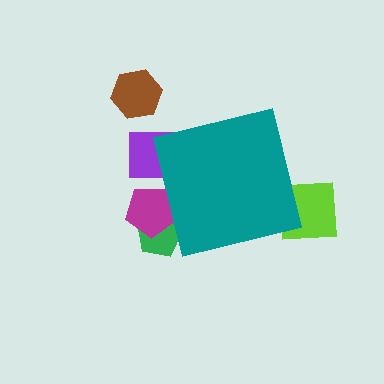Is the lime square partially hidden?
Yes, the lime square is partially hidden behind the teal square.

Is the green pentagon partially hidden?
Yes, the green pentagon is partially hidden behind the teal square.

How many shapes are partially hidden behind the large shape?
4 shapes are partially hidden.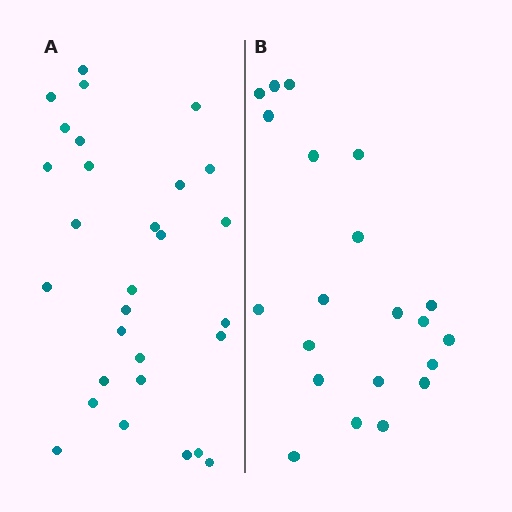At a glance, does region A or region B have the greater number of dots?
Region A (the left region) has more dots.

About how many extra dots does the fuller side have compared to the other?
Region A has roughly 8 or so more dots than region B.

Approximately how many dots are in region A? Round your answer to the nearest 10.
About 30 dots. (The exact count is 29, which rounds to 30.)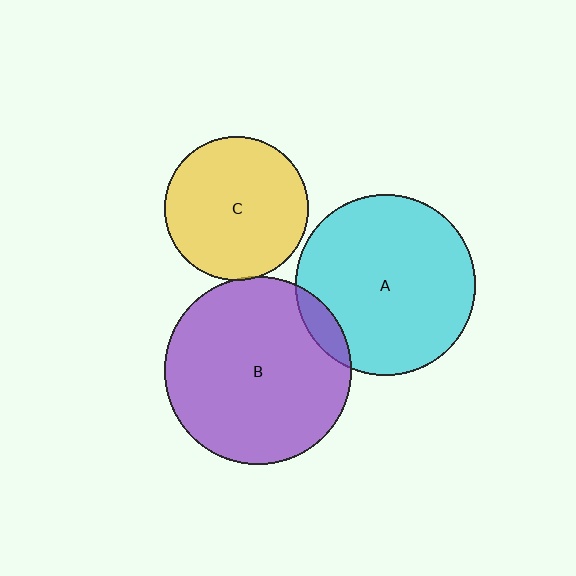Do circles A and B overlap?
Yes.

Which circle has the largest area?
Circle B (purple).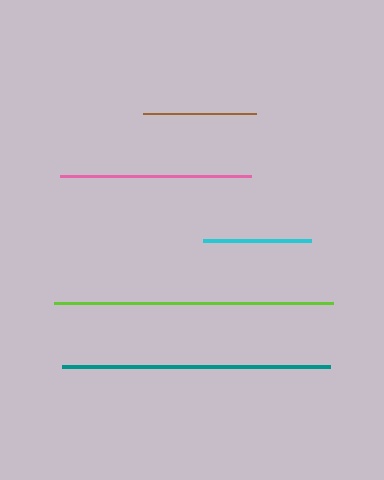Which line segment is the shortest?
The cyan line is the shortest at approximately 108 pixels.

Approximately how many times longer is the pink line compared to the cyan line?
The pink line is approximately 1.8 times the length of the cyan line.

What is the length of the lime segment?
The lime segment is approximately 279 pixels long.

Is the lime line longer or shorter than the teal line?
The lime line is longer than the teal line.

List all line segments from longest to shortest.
From longest to shortest: lime, teal, pink, brown, cyan.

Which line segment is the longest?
The lime line is the longest at approximately 279 pixels.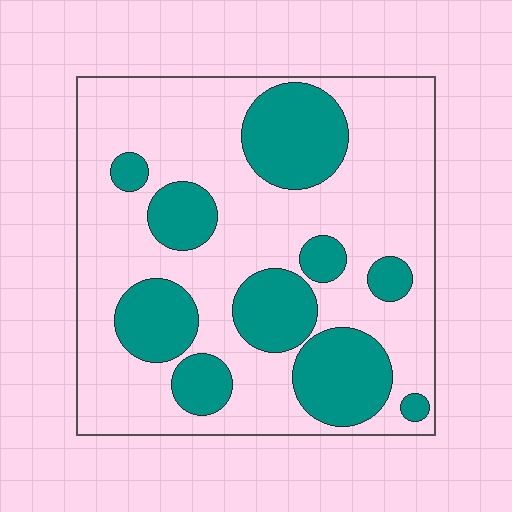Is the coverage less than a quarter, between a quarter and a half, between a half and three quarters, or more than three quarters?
Between a quarter and a half.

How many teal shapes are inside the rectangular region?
10.